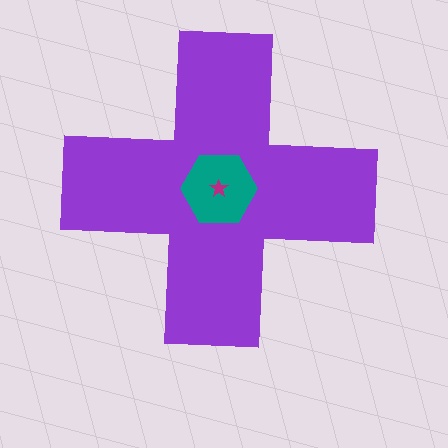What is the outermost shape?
The purple cross.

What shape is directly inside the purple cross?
The teal hexagon.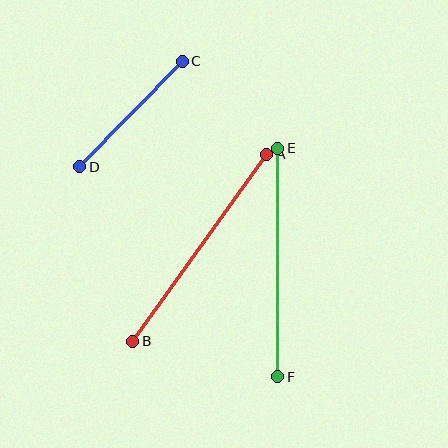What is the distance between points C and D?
The distance is approximately 147 pixels.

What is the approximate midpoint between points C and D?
The midpoint is at approximately (131, 114) pixels.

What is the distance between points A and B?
The distance is approximately 230 pixels.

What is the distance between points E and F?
The distance is approximately 228 pixels.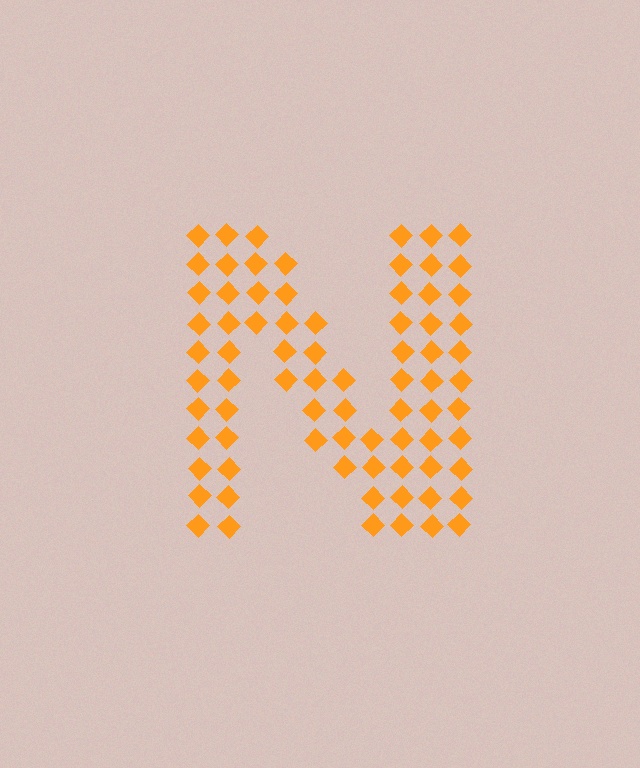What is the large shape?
The large shape is the letter N.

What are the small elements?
The small elements are diamonds.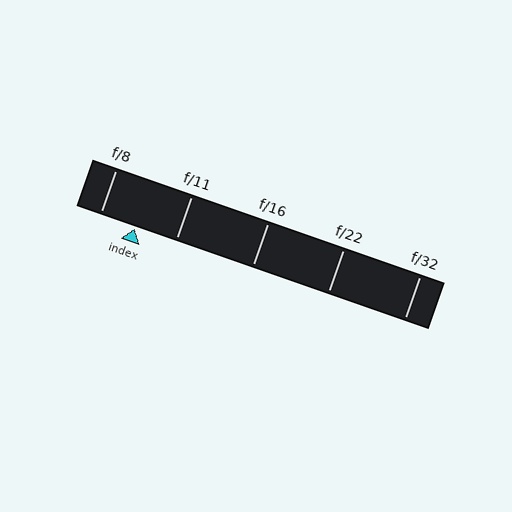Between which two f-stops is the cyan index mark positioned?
The index mark is between f/8 and f/11.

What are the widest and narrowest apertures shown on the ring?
The widest aperture shown is f/8 and the narrowest is f/32.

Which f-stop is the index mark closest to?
The index mark is closest to f/8.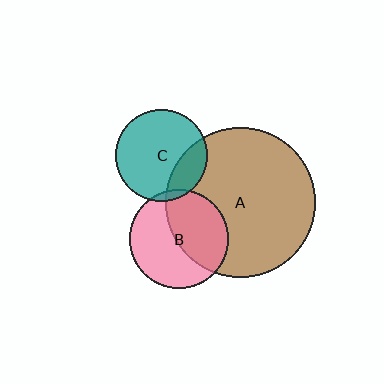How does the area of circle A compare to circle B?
Approximately 2.3 times.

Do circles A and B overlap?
Yes.